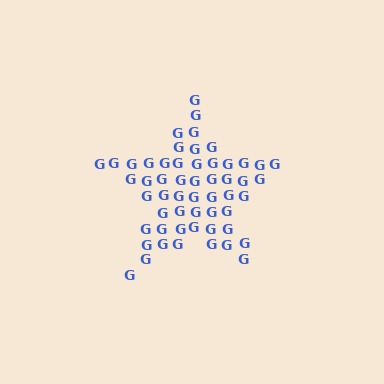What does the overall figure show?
The overall figure shows a star.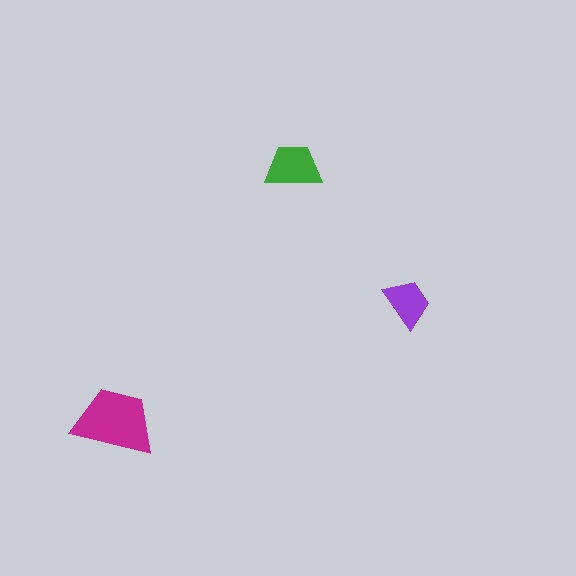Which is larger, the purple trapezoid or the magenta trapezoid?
The magenta one.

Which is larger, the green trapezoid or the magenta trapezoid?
The magenta one.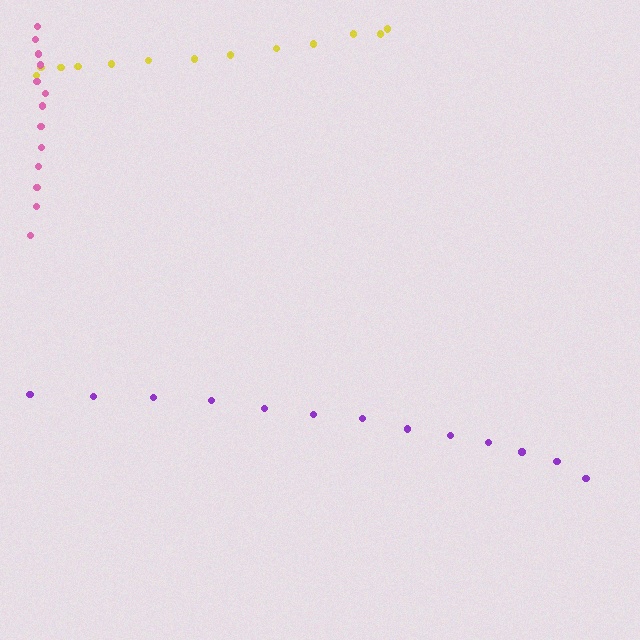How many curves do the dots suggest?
There are 3 distinct paths.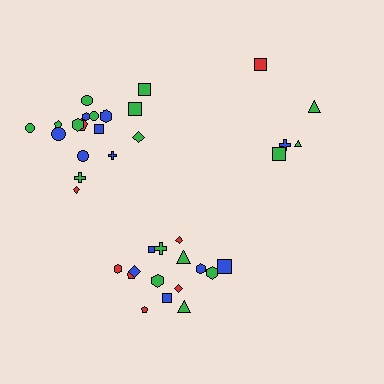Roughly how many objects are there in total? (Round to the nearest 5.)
Roughly 40 objects in total.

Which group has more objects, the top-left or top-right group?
The top-left group.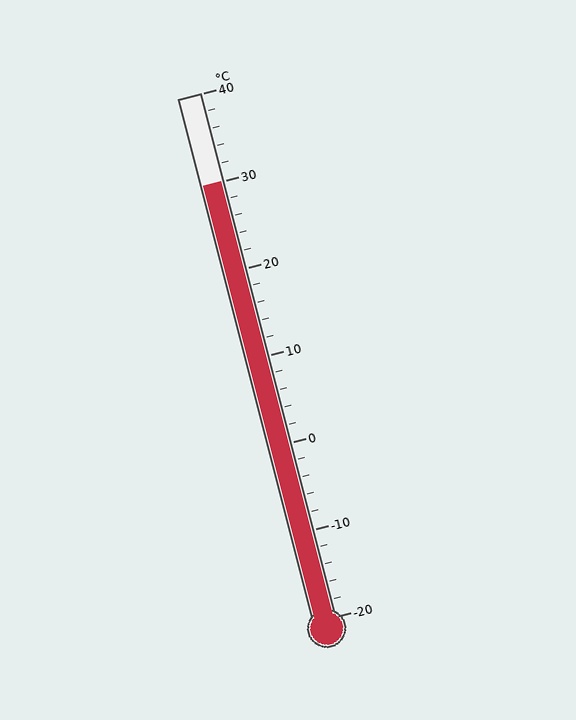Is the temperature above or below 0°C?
The temperature is above 0°C.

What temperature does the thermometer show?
The thermometer shows approximately 30°C.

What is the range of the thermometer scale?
The thermometer scale ranges from -20°C to 40°C.